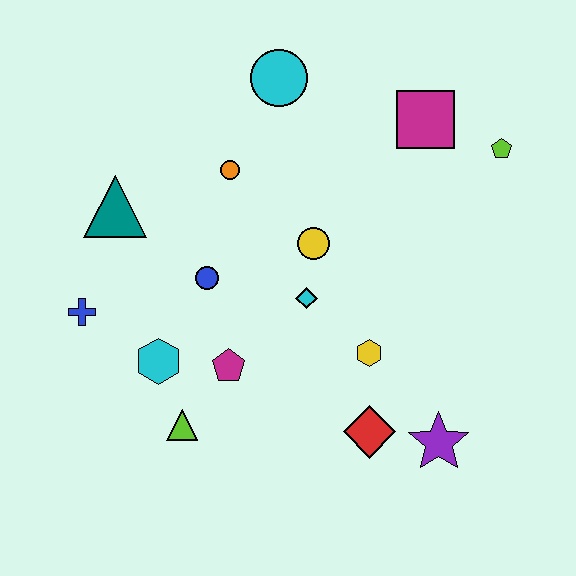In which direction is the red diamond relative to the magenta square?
The red diamond is below the magenta square.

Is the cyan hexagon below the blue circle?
Yes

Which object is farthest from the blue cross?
The lime pentagon is farthest from the blue cross.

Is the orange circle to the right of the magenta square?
No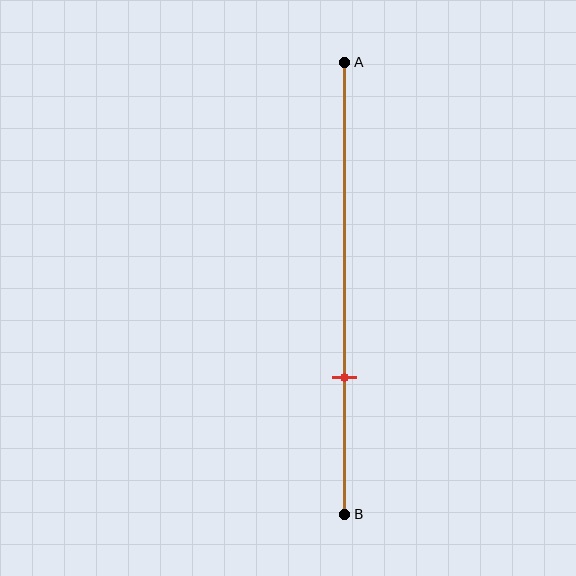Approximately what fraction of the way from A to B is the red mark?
The red mark is approximately 70% of the way from A to B.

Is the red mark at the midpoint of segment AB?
No, the mark is at about 70% from A, not at the 50% midpoint.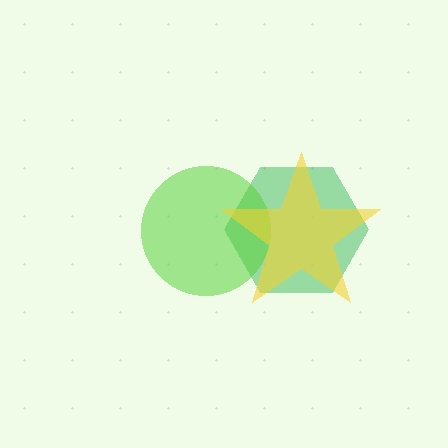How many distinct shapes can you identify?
There are 3 distinct shapes: a green hexagon, a lime circle, a yellow star.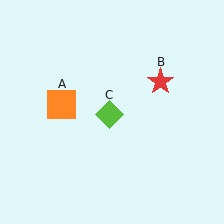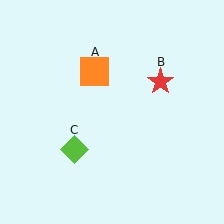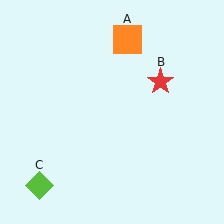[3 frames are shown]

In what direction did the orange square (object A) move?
The orange square (object A) moved up and to the right.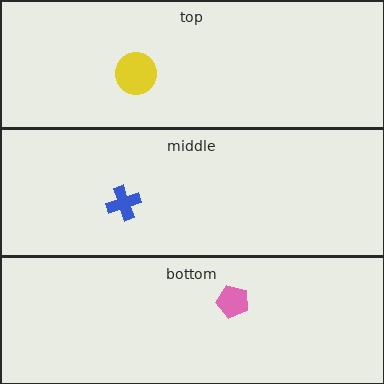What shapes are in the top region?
The yellow circle.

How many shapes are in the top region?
1.